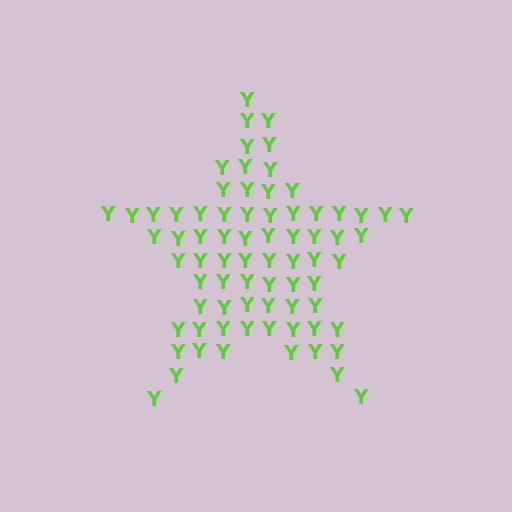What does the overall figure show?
The overall figure shows a star.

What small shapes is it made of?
It is made of small letter Y's.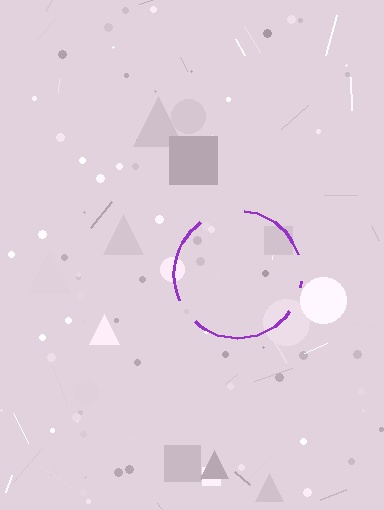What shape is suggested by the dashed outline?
The dashed outline suggests a circle.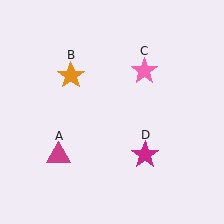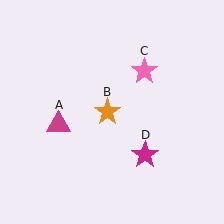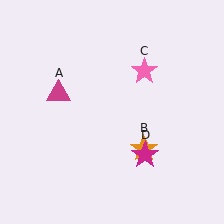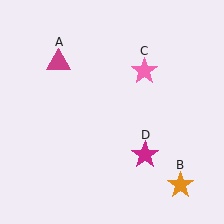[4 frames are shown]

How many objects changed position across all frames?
2 objects changed position: magenta triangle (object A), orange star (object B).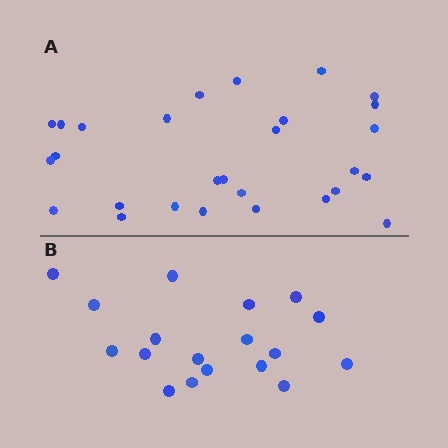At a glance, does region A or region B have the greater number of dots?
Region A (the top region) has more dots.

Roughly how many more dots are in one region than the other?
Region A has roughly 10 or so more dots than region B.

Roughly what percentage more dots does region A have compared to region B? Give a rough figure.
About 55% more.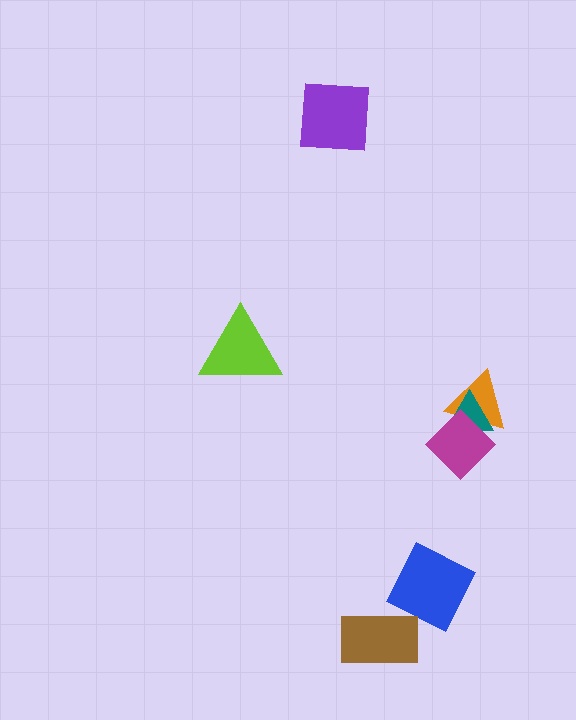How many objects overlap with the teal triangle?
2 objects overlap with the teal triangle.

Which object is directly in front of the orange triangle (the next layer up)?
The teal triangle is directly in front of the orange triangle.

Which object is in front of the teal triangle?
The magenta diamond is in front of the teal triangle.